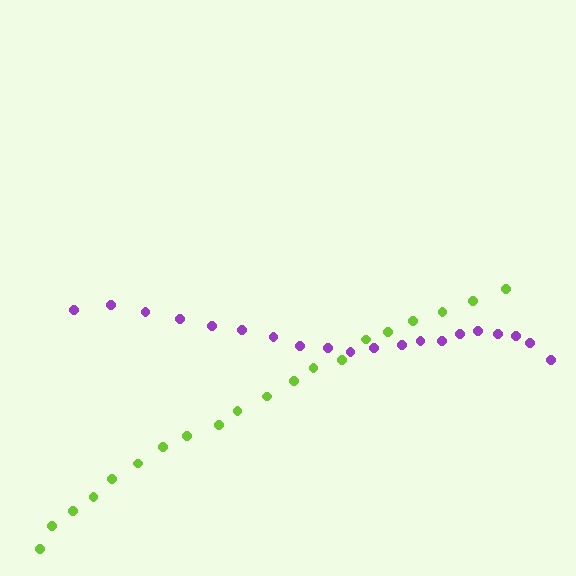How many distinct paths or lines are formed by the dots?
There are 2 distinct paths.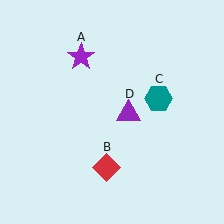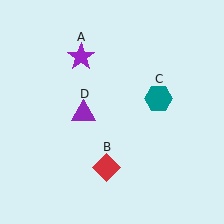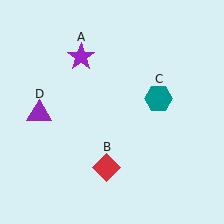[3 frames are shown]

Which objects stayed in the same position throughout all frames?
Purple star (object A) and red diamond (object B) and teal hexagon (object C) remained stationary.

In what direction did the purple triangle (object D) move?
The purple triangle (object D) moved left.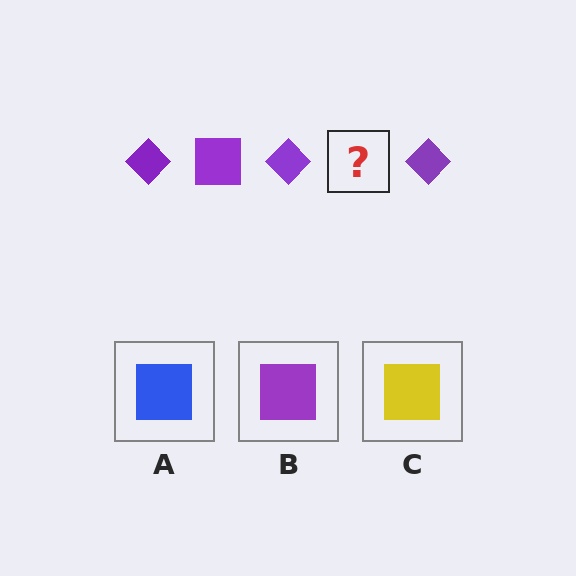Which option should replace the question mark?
Option B.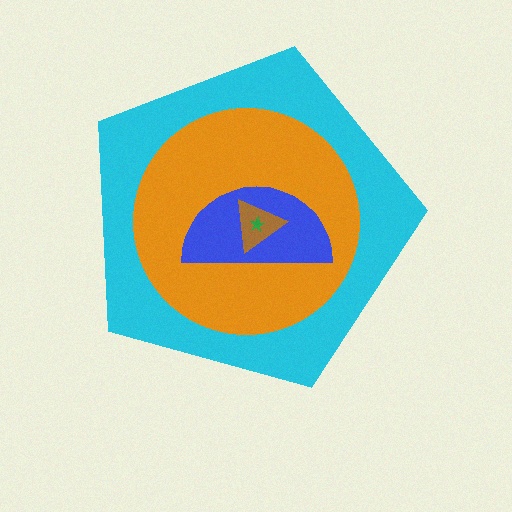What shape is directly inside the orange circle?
The blue semicircle.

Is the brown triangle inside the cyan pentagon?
Yes.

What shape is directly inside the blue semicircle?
The brown triangle.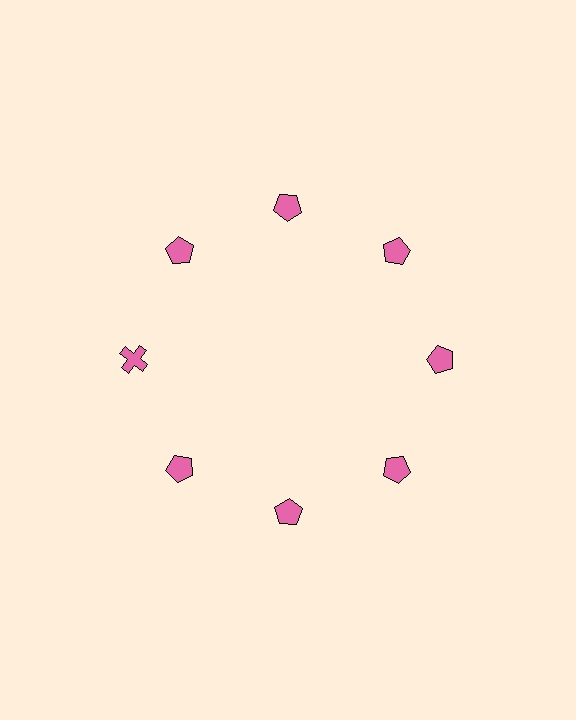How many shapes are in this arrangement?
There are 8 shapes arranged in a ring pattern.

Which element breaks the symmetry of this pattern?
The pink cross at roughly the 9 o'clock position breaks the symmetry. All other shapes are pink pentagons.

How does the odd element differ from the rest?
It has a different shape: cross instead of pentagon.